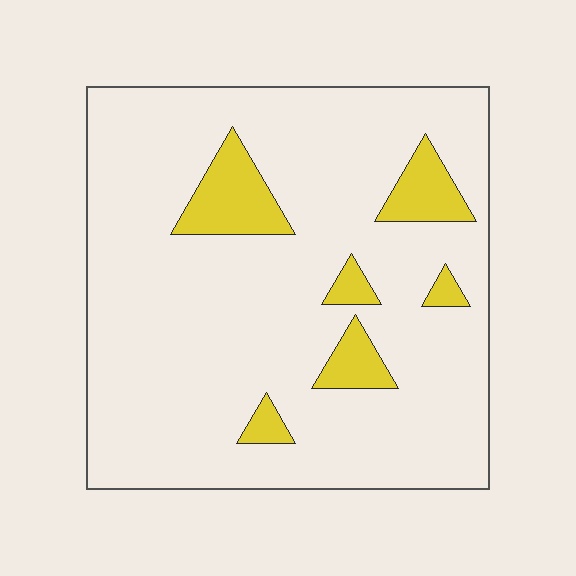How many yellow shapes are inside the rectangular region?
6.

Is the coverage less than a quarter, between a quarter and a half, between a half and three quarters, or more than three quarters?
Less than a quarter.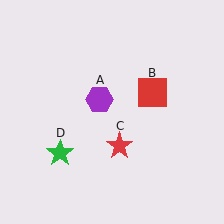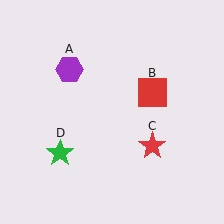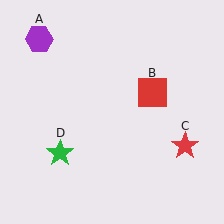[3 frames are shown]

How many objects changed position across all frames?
2 objects changed position: purple hexagon (object A), red star (object C).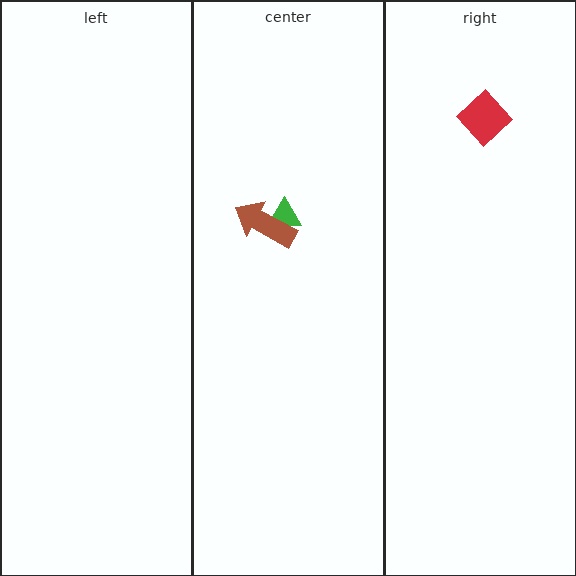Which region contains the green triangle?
The center region.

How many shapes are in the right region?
1.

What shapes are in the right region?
The red diamond.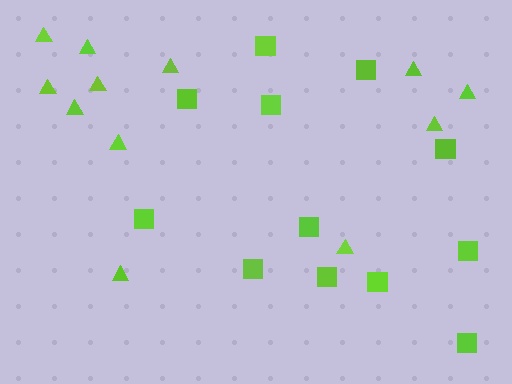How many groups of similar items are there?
There are 2 groups: one group of triangles (12) and one group of squares (12).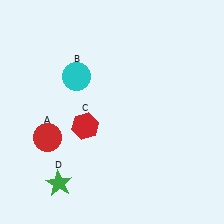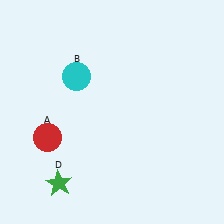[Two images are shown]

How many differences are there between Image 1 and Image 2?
There is 1 difference between the two images.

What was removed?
The red hexagon (C) was removed in Image 2.